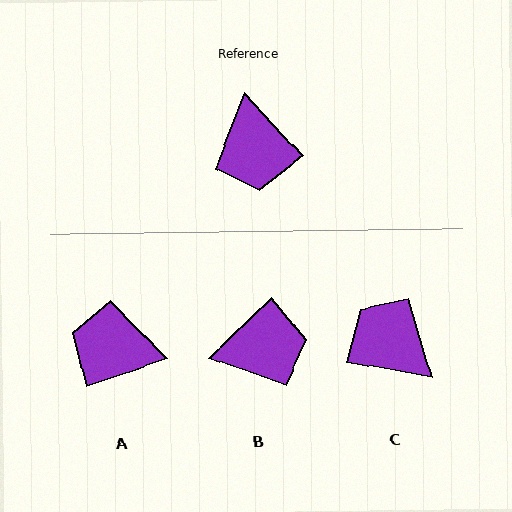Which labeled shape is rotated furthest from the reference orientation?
C, about 142 degrees away.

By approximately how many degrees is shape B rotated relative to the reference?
Approximately 92 degrees counter-clockwise.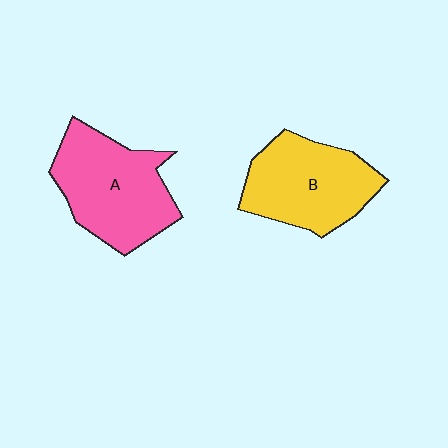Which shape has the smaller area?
Shape B (yellow).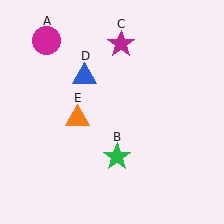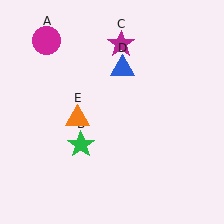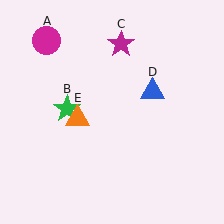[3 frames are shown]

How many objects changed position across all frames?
2 objects changed position: green star (object B), blue triangle (object D).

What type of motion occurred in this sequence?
The green star (object B), blue triangle (object D) rotated clockwise around the center of the scene.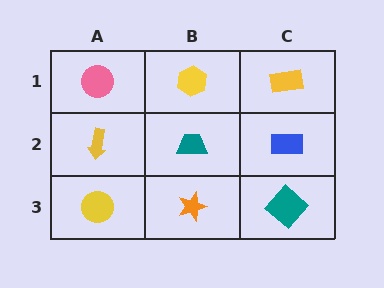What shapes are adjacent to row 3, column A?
A yellow arrow (row 2, column A), an orange star (row 3, column B).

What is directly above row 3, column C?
A blue rectangle.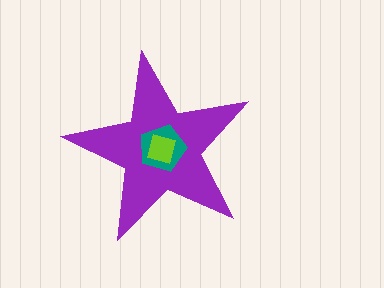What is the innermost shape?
The lime square.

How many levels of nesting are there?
3.